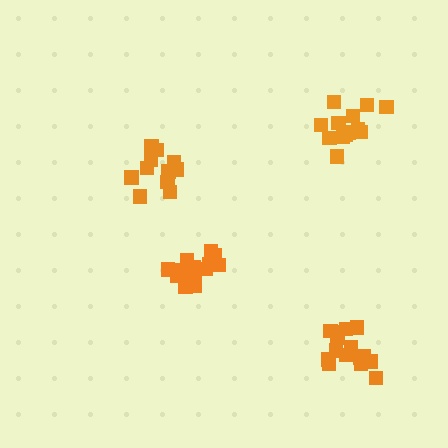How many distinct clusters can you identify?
There are 4 distinct clusters.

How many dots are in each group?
Group 1: 11 dots, Group 2: 13 dots, Group 3: 15 dots, Group 4: 15 dots (54 total).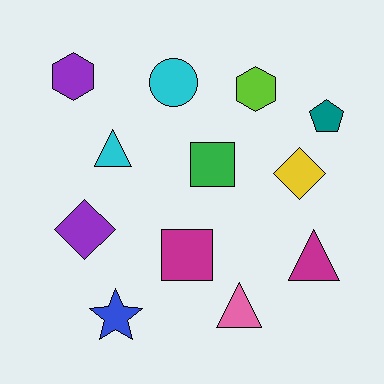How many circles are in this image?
There is 1 circle.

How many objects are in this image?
There are 12 objects.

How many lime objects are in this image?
There is 1 lime object.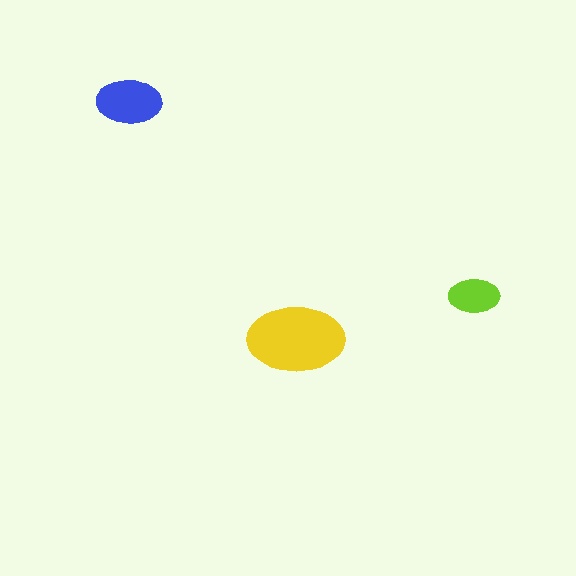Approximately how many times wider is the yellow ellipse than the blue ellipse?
About 1.5 times wider.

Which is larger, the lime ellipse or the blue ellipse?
The blue one.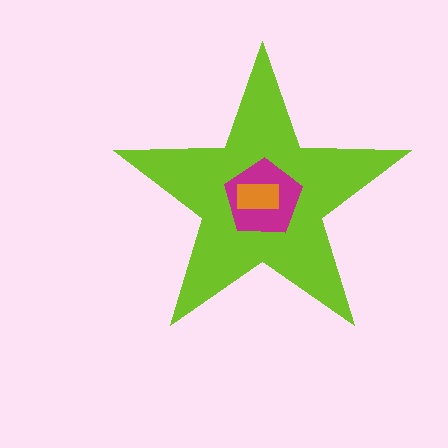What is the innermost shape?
The orange rectangle.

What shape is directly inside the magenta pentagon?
The orange rectangle.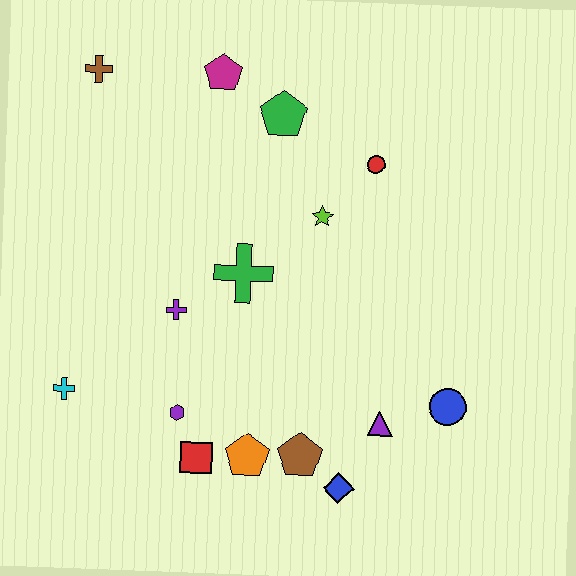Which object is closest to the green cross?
The purple cross is closest to the green cross.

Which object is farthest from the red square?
The brown cross is farthest from the red square.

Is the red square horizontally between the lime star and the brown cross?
Yes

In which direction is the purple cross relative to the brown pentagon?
The purple cross is above the brown pentagon.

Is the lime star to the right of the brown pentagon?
Yes